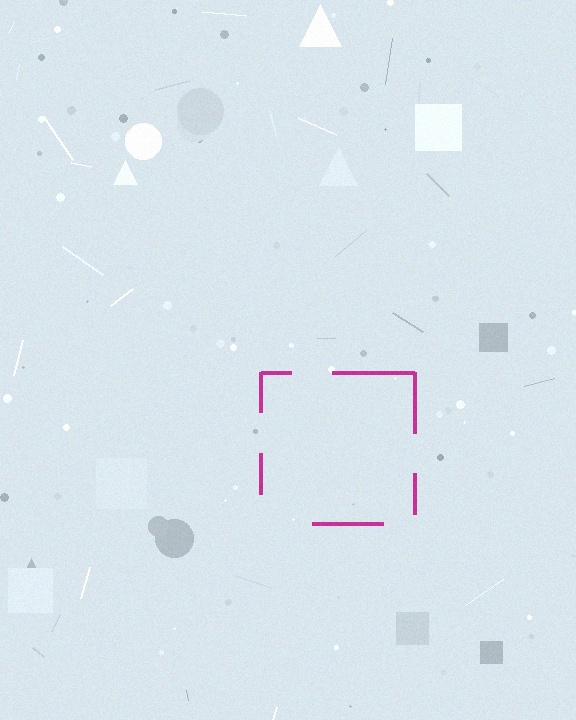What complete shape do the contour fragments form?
The contour fragments form a square.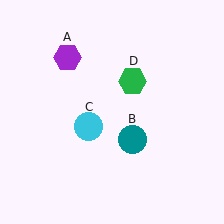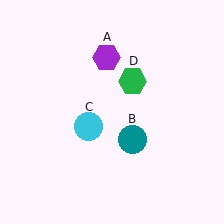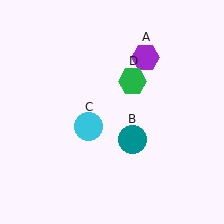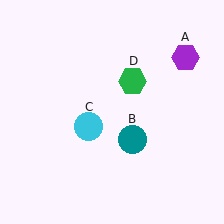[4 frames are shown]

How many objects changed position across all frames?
1 object changed position: purple hexagon (object A).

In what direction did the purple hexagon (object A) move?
The purple hexagon (object A) moved right.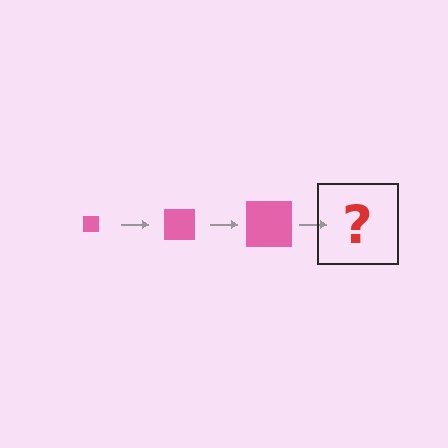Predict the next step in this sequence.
The next step is a pink square, larger than the previous one.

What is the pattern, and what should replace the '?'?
The pattern is that the square gets progressively larger each step. The '?' should be a pink square, larger than the previous one.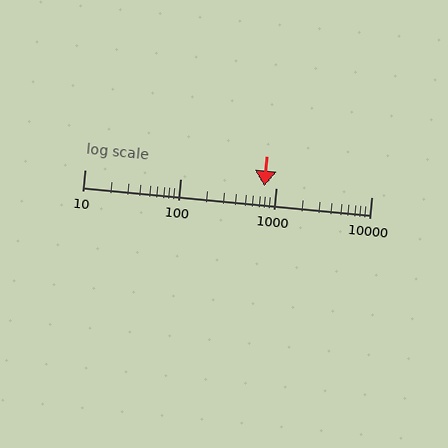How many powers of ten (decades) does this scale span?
The scale spans 3 decades, from 10 to 10000.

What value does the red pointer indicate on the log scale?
The pointer indicates approximately 760.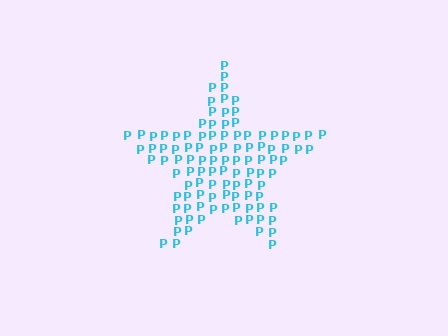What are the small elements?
The small elements are letter P's.